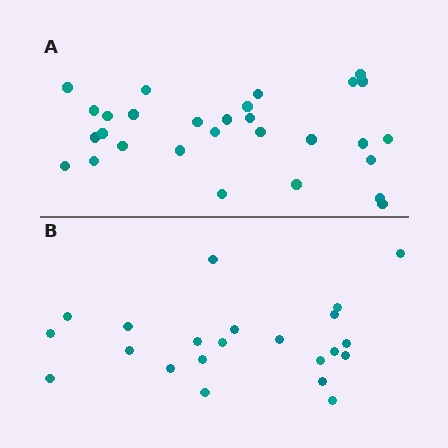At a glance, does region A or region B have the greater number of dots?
Region A (the top region) has more dots.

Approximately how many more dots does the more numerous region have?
Region A has roughly 8 or so more dots than region B.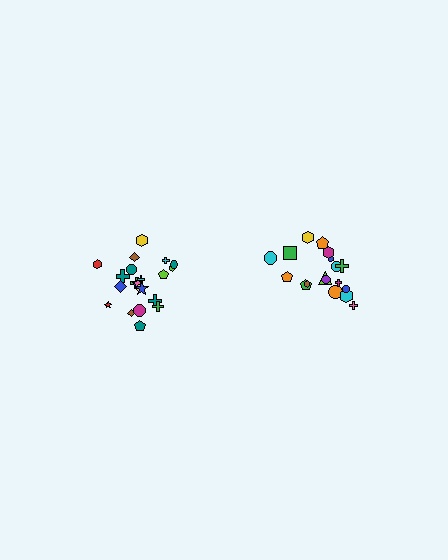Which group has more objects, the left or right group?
The left group.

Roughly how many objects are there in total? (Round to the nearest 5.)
Roughly 40 objects in total.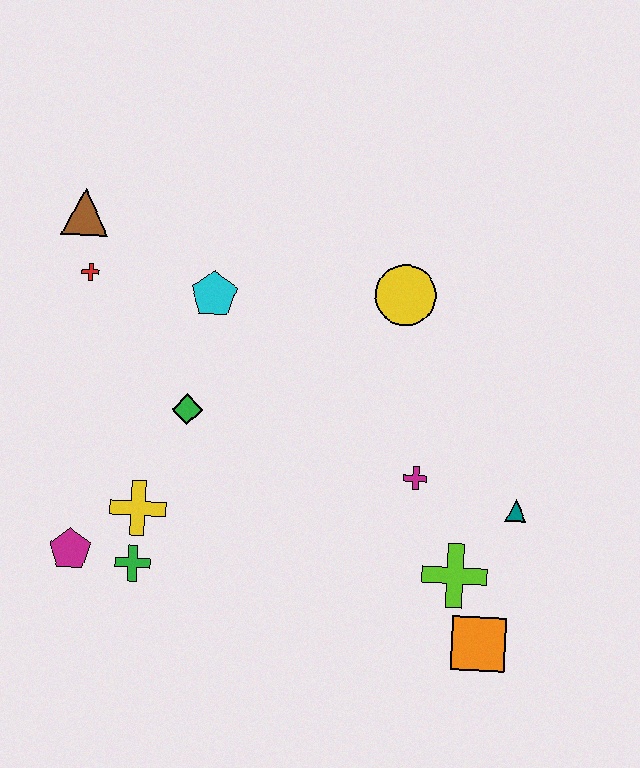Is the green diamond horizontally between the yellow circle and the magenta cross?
No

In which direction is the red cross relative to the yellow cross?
The red cross is above the yellow cross.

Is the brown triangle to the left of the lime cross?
Yes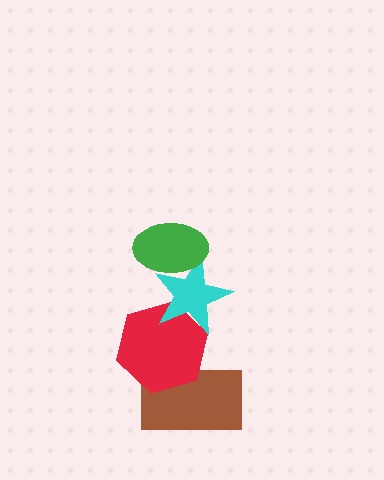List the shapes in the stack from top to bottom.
From top to bottom: the green ellipse, the cyan star, the red hexagon, the brown rectangle.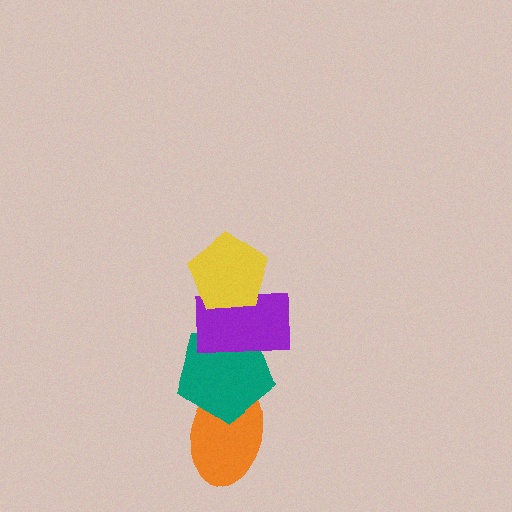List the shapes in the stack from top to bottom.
From top to bottom: the yellow pentagon, the purple rectangle, the teal pentagon, the orange ellipse.